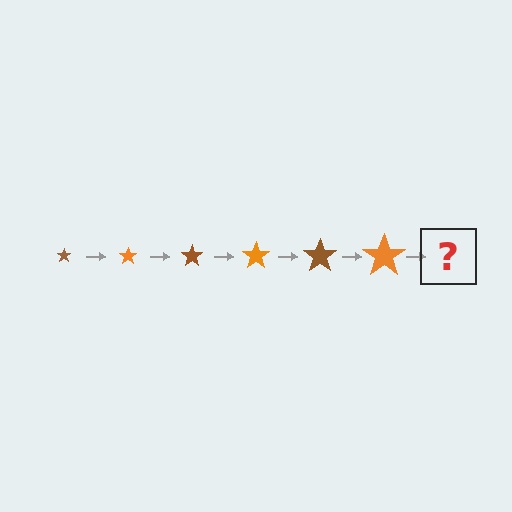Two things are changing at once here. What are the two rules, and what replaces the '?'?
The two rules are that the star grows larger each step and the color cycles through brown and orange. The '?' should be a brown star, larger than the previous one.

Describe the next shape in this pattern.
It should be a brown star, larger than the previous one.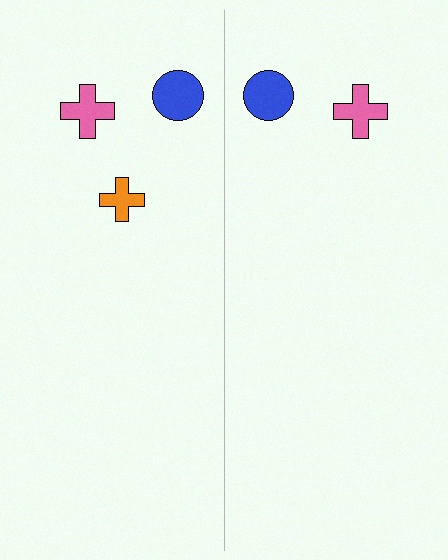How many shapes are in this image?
There are 5 shapes in this image.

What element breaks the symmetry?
A orange cross is missing from the right side.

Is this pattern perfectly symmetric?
No, the pattern is not perfectly symmetric. A orange cross is missing from the right side.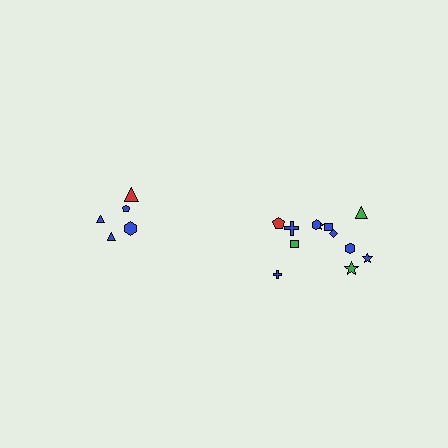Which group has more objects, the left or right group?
The right group.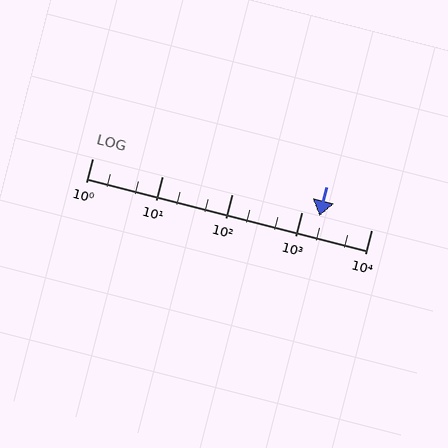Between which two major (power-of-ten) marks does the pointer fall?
The pointer is between 1000 and 10000.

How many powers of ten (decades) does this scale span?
The scale spans 4 decades, from 1 to 10000.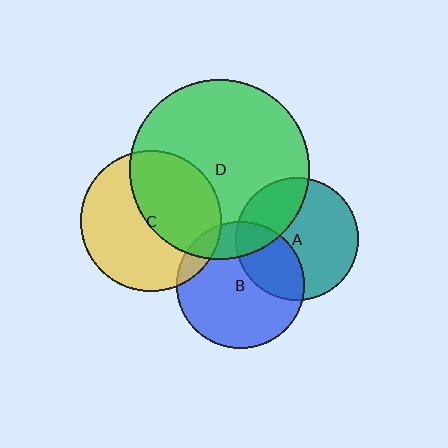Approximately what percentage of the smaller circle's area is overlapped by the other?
Approximately 20%.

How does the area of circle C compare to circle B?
Approximately 1.2 times.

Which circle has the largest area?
Circle D (green).